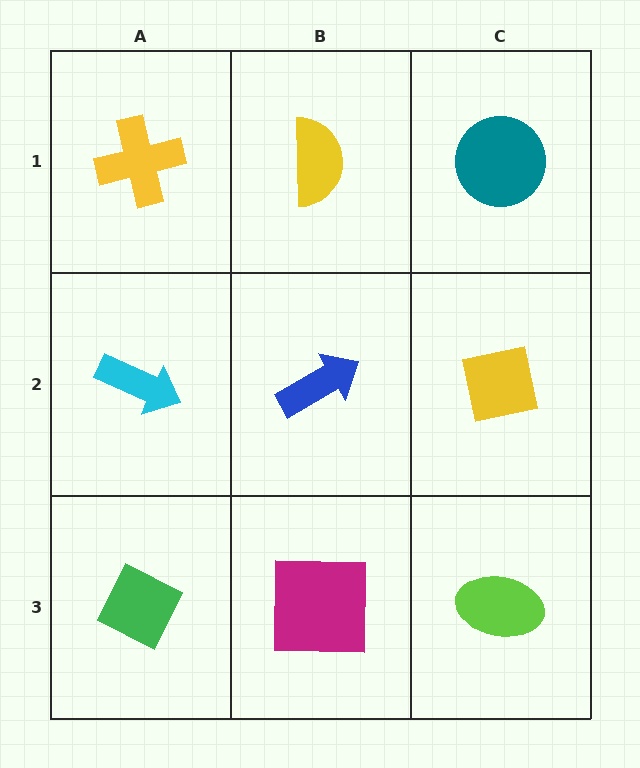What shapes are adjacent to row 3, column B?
A blue arrow (row 2, column B), a green diamond (row 3, column A), a lime ellipse (row 3, column C).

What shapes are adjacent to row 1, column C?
A yellow square (row 2, column C), a yellow semicircle (row 1, column B).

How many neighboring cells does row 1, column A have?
2.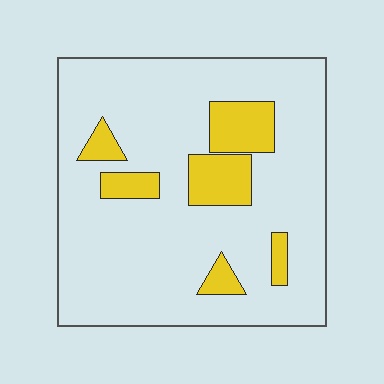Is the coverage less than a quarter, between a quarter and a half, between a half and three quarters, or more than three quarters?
Less than a quarter.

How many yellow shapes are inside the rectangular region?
6.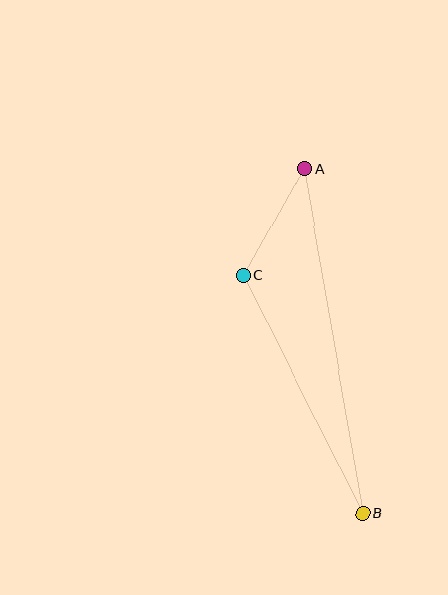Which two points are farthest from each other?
Points A and B are farthest from each other.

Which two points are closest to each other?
Points A and C are closest to each other.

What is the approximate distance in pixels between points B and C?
The distance between B and C is approximately 266 pixels.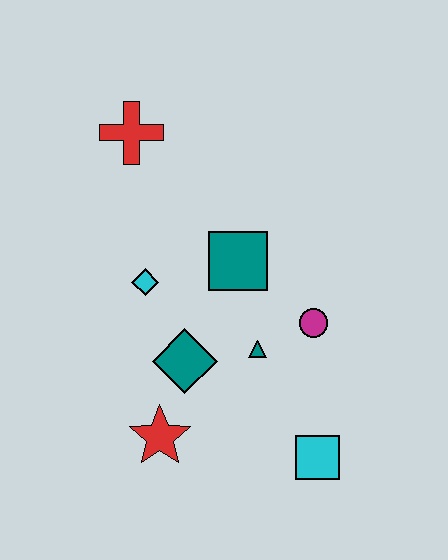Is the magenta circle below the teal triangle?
No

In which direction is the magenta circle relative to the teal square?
The magenta circle is to the right of the teal square.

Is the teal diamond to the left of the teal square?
Yes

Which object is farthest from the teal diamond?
The red cross is farthest from the teal diamond.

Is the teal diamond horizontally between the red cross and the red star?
No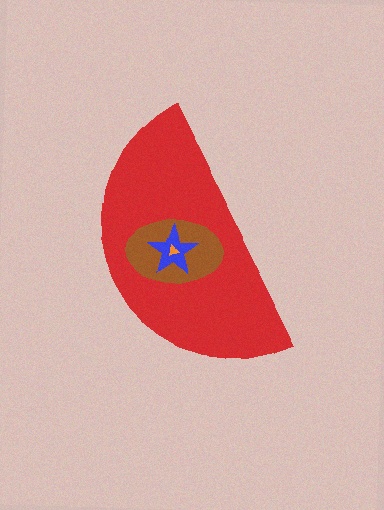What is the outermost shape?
The red semicircle.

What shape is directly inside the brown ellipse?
The blue star.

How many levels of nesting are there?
4.